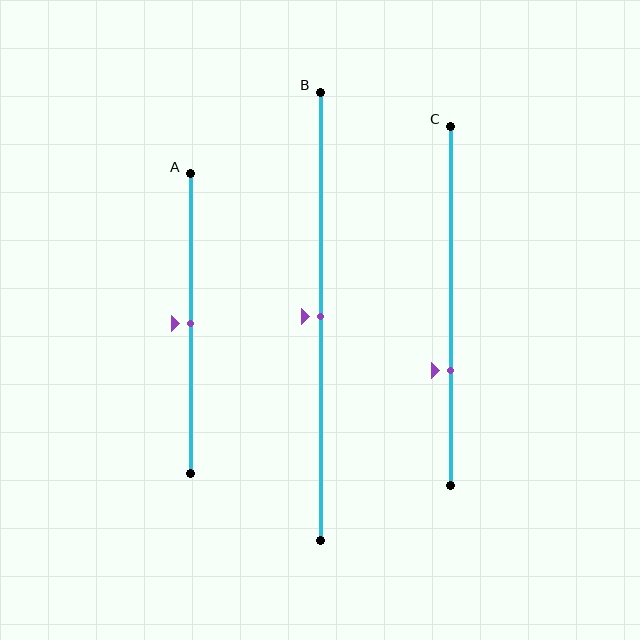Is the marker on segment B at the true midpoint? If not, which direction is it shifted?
Yes, the marker on segment B is at the true midpoint.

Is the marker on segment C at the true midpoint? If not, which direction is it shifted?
No, the marker on segment C is shifted downward by about 18% of the segment length.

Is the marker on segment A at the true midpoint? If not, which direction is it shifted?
Yes, the marker on segment A is at the true midpoint.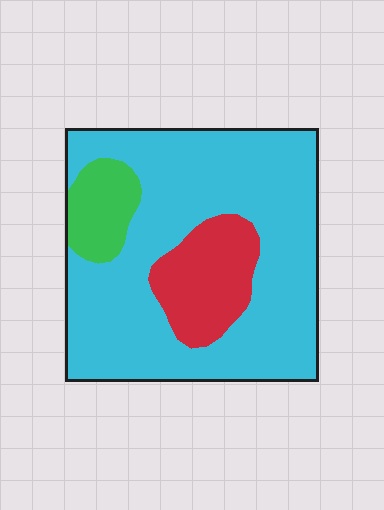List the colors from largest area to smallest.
From largest to smallest: cyan, red, green.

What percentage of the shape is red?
Red covers about 15% of the shape.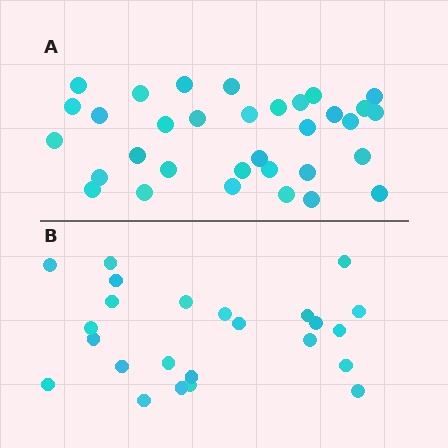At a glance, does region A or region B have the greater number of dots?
Region A (the top region) has more dots.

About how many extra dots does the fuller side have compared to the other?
Region A has roughly 8 or so more dots than region B.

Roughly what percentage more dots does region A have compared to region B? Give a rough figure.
About 40% more.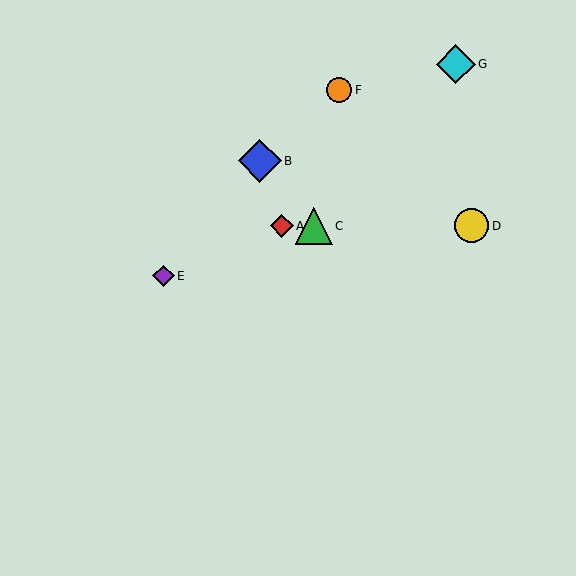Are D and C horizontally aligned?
Yes, both are at y≈226.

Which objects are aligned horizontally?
Objects A, C, D are aligned horizontally.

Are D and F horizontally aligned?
No, D is at y≈226 and F is at y≈90.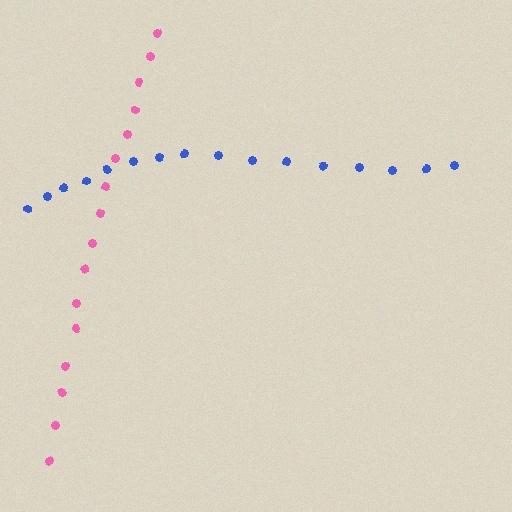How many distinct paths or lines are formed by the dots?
There are 2 distinct paths.